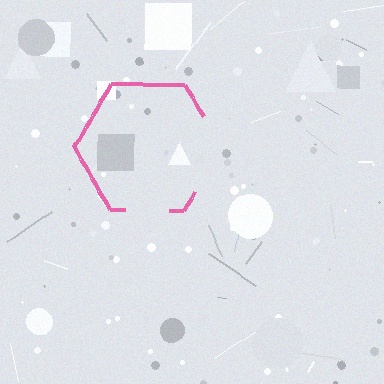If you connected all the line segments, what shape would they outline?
They would outline a hexagon.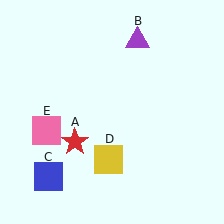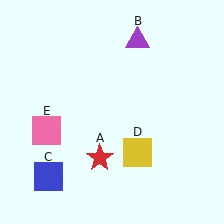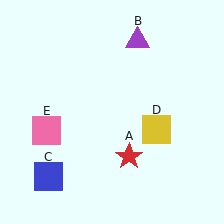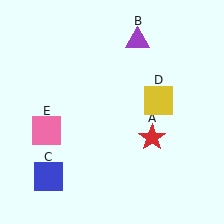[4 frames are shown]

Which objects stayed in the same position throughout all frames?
Purple triangle (object B) and blue square (object C) and pink square (object E) remained stationary.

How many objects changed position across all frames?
2 objects changed position: red star (object A), yellow square (object D).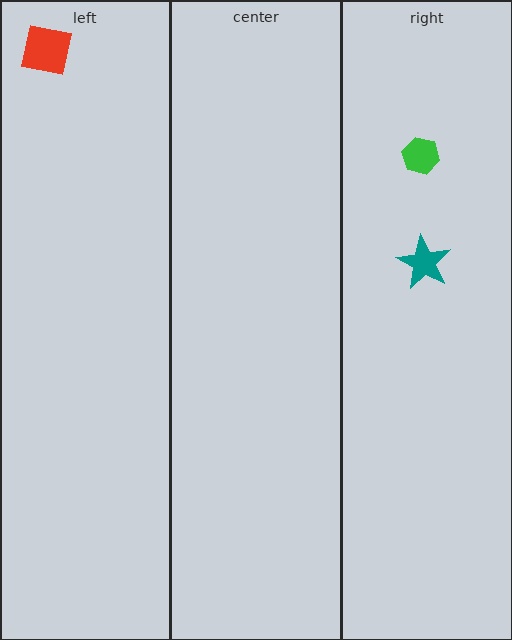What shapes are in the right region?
The green hexagon, the teal star.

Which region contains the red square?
The left region.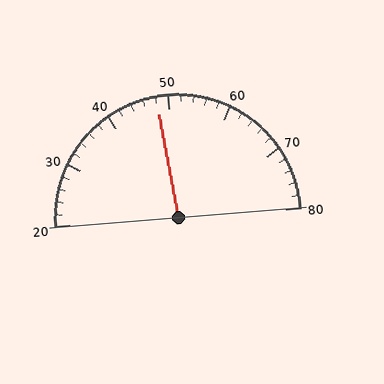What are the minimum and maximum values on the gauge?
The gauge ranges from 20 to 80.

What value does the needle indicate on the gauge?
The needle indicates approximately 48.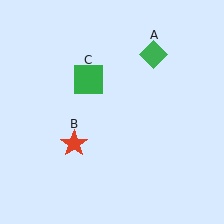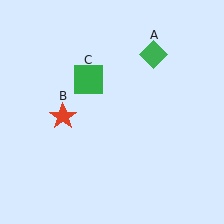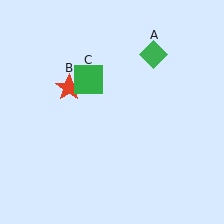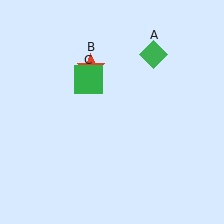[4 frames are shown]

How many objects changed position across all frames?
1 object changed position: red star (object B).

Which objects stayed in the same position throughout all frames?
Green diamond (object A) and green square (object C) remained stationary.